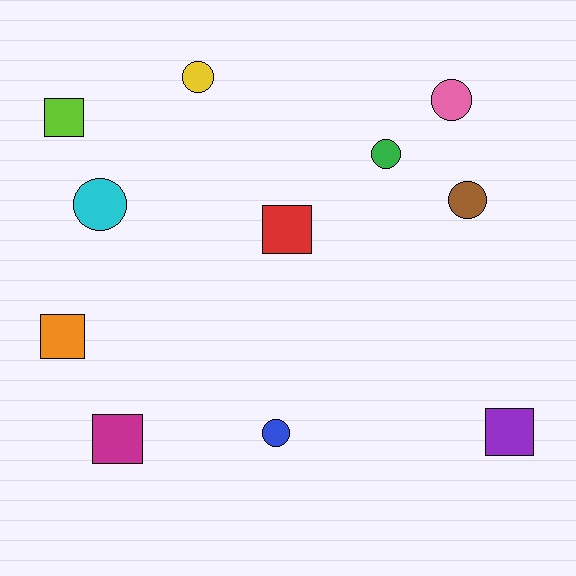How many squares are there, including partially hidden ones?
There are 5 squares.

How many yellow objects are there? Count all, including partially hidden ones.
There is 1 yellow object.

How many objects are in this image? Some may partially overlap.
There are 11 objects.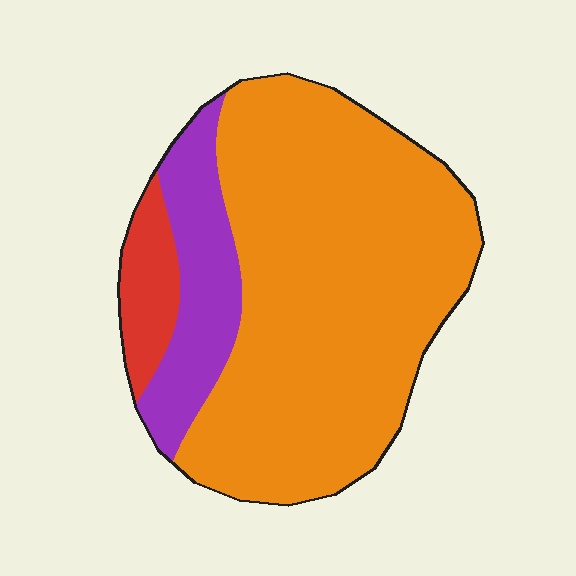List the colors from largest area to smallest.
From largest to smallest: orange, purple, red.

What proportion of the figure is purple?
Purple takes up about one sixth (1/6) of the figure.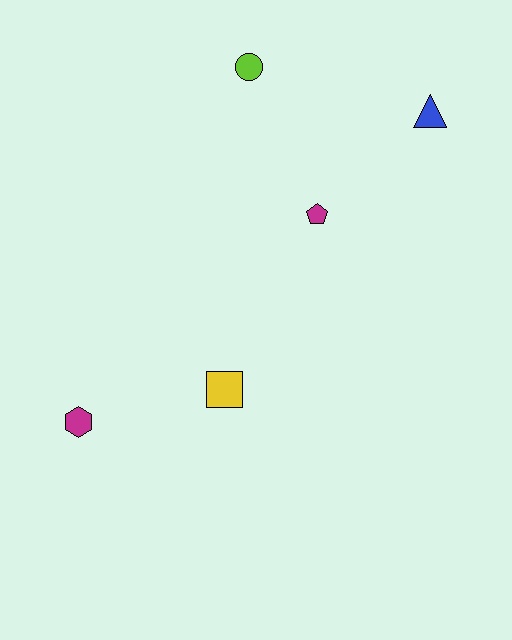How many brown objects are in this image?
There are no brown objects.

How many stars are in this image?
There are no stars.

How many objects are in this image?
There are 5 objects.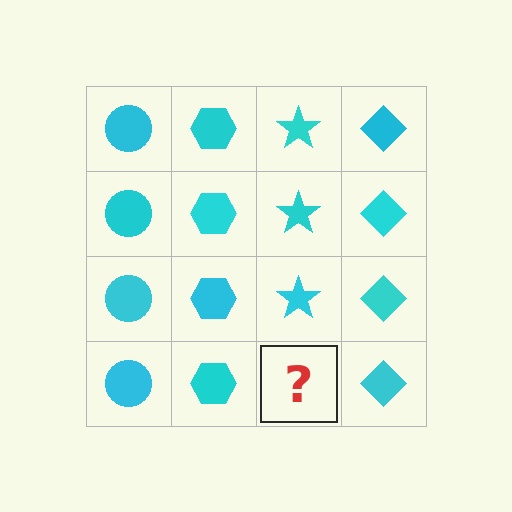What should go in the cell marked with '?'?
The missing cell should contain a cyan star.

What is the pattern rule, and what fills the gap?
The rule is that each column has a consistent shape. The gap should be filled with a cyan star.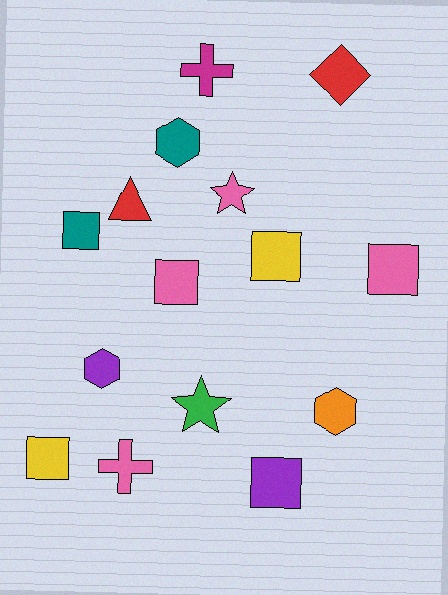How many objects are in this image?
There are 15 objects.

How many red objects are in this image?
There are 2 red objects.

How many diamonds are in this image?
There is 1 diamond.